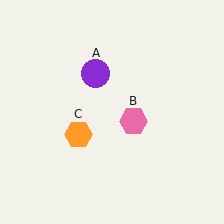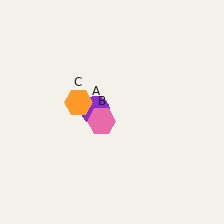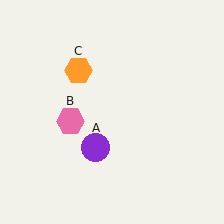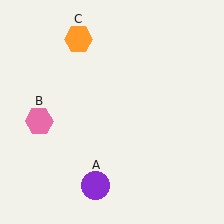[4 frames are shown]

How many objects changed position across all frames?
3 objects changed position: purple circle (object A), pink hexagon (object B), orange hexagon (object C).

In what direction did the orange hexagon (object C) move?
The orange hexagon (object C) moved up.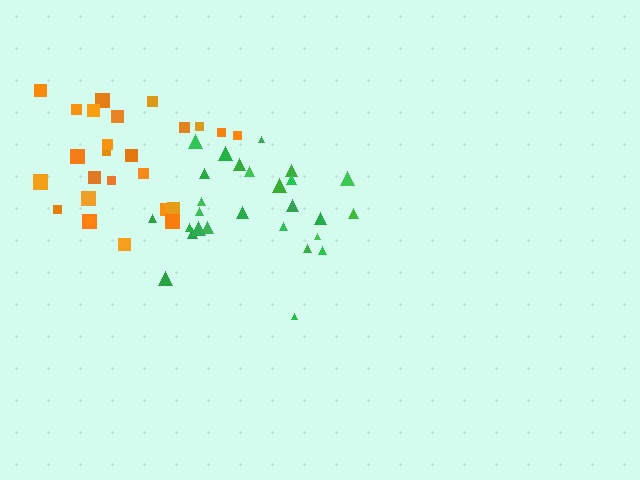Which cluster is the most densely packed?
Green.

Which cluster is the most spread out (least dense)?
Orange.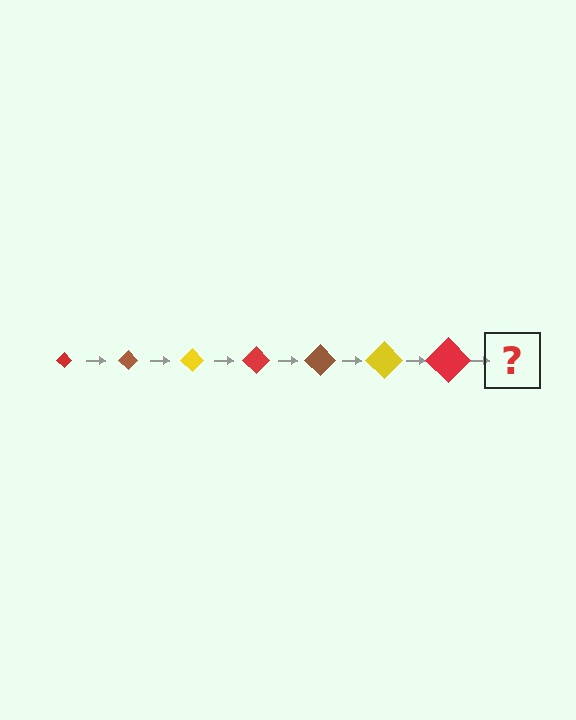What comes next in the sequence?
The next element should be a brown diamond, larger than the previous one.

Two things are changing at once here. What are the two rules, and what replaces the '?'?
The two rules are that the diamond grows larger each step and the color cycles through red, brown, and yellow. The '?' should be a brown diamond, larger than the previous one.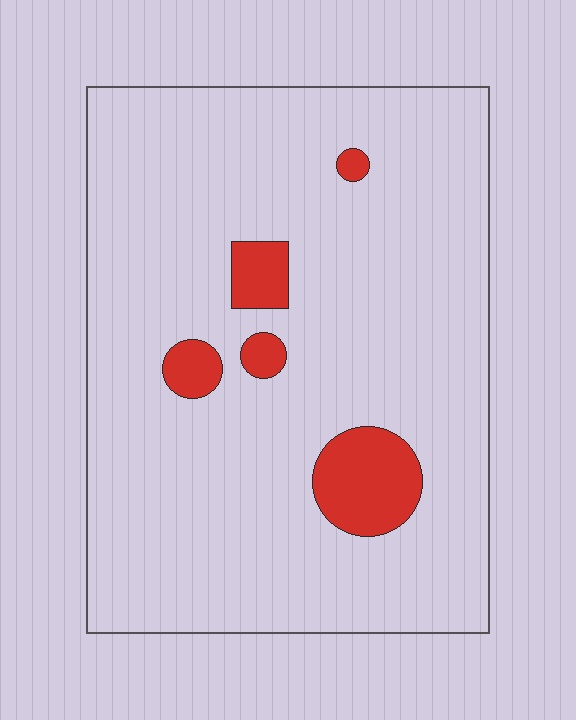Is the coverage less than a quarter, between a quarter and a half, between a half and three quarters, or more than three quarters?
Less than a quarter.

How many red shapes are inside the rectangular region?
5.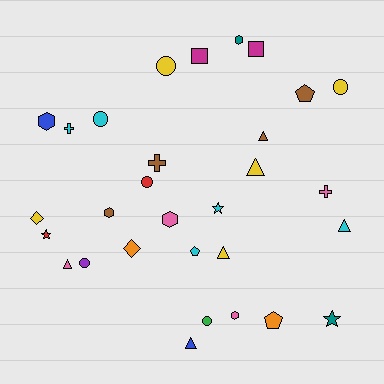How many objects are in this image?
There are 30 objects.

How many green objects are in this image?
There is 1 green object.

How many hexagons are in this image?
There are 5 hexagons.